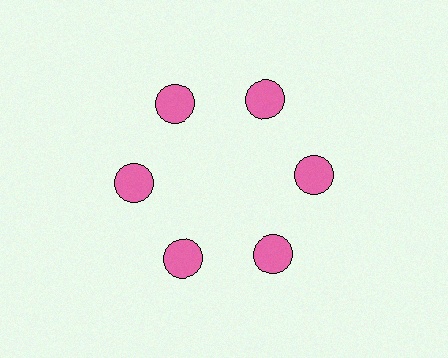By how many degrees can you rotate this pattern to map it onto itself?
The pattern maps onto itself every 60 degrees of rotation.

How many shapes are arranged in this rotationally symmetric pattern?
There are 6 shapes, arranged in 6 groups of 1.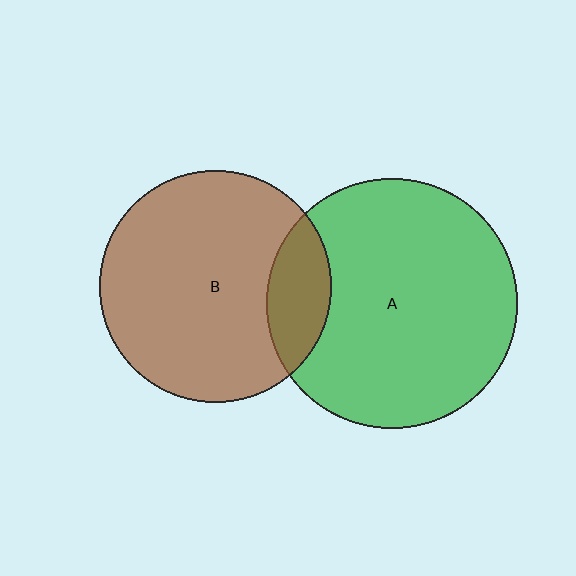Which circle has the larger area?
Circle A (green).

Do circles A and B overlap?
Yes.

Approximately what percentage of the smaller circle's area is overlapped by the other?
Approximately 15%.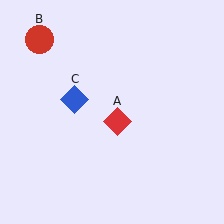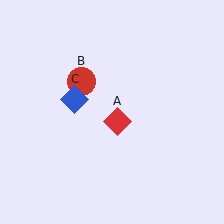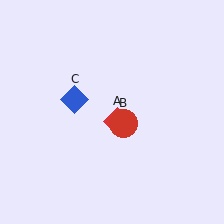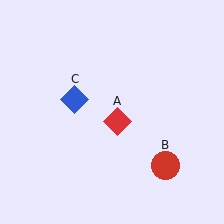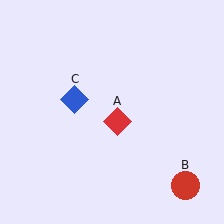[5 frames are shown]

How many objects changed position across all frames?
1 object changed position: red circle (object B).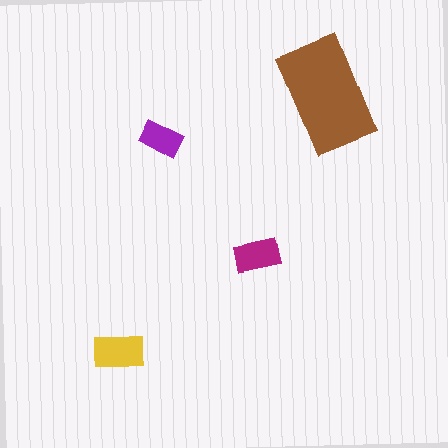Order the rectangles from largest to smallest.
the brown one, the yellow one, the magenta one, the purple one.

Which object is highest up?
The brown rectangle is topmost.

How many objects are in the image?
There are 4 objects in the image.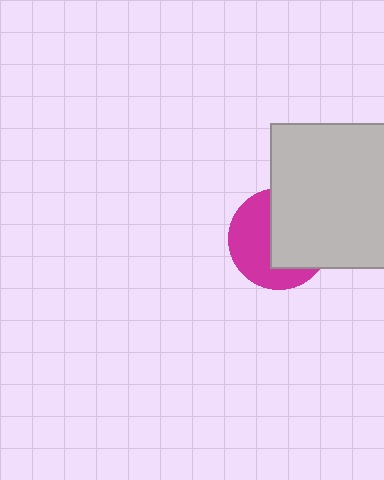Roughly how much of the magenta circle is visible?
About half of it is visible (roughly 48%).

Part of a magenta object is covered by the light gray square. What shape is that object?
It is a circle.